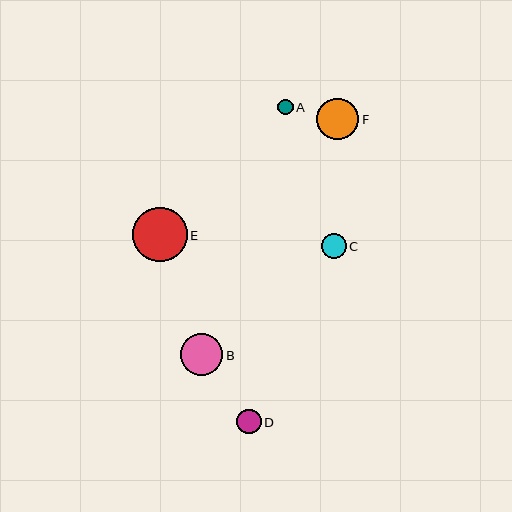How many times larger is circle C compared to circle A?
Circle C is approximately 1.6 times the size of circle A.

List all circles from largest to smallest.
From largest to smallest: E, B, F, C, D, A.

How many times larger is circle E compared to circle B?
Circle E is approximately 1.3 times the size of circle B.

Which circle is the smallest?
Circle A is the smallest with a size of approximately 16 pixels.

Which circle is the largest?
Circle E is the largest with a size of approximately 55 pixels.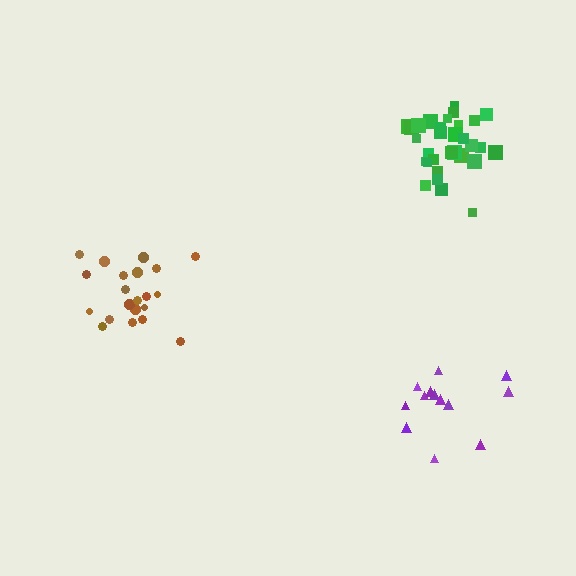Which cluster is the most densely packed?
Green.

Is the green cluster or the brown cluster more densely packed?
Green.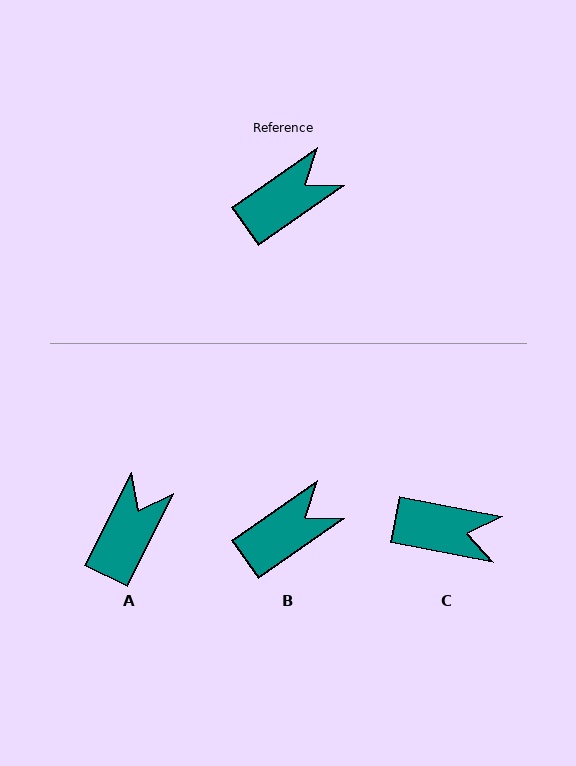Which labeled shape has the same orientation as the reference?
B.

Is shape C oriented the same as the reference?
No, it is off by about 46 degrees.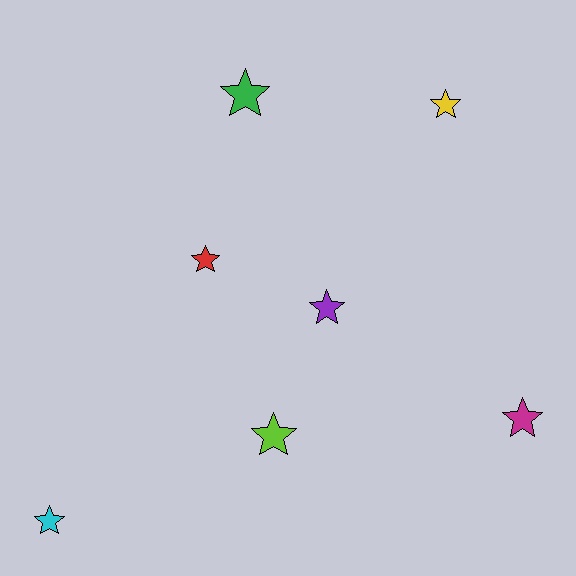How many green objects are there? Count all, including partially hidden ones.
There is 1 green object.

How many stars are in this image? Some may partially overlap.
There are 7 stars.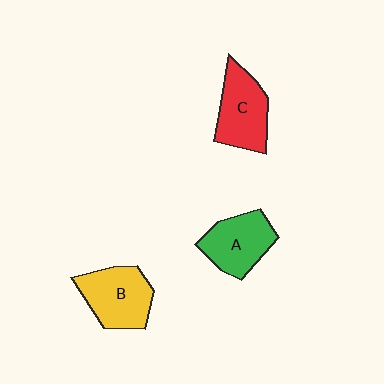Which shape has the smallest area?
Shape A (green).